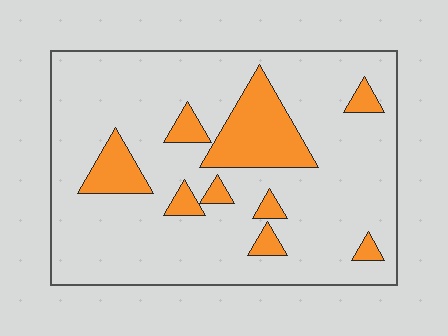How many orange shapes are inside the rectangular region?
9.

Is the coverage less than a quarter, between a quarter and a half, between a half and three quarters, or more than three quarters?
Less than a quarter.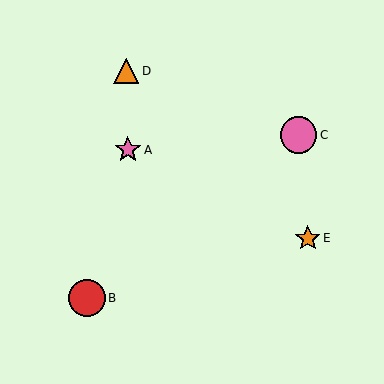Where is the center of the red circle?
The center of the red circle is at (87, 298).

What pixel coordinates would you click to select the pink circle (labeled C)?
Click at (298, 135) to select the pink circle C.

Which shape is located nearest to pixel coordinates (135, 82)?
The orange triangle (labeled D) at (126, 71) is nearest to that location.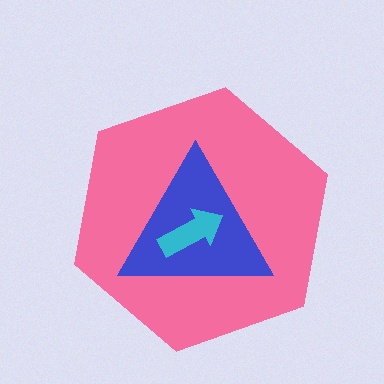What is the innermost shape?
The cyan arrow.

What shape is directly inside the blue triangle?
The cyan arrow.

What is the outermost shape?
The pink hexagon.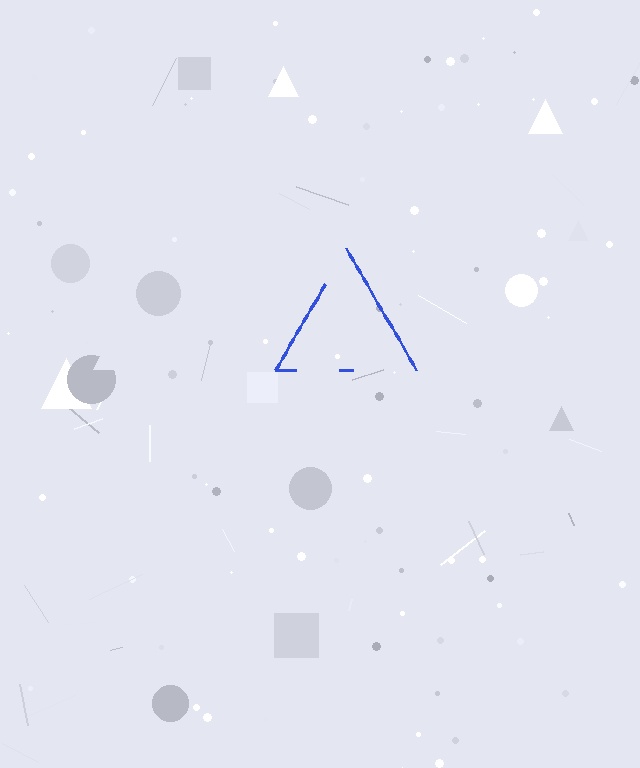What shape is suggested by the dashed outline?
The dashed outline suggests a triangle.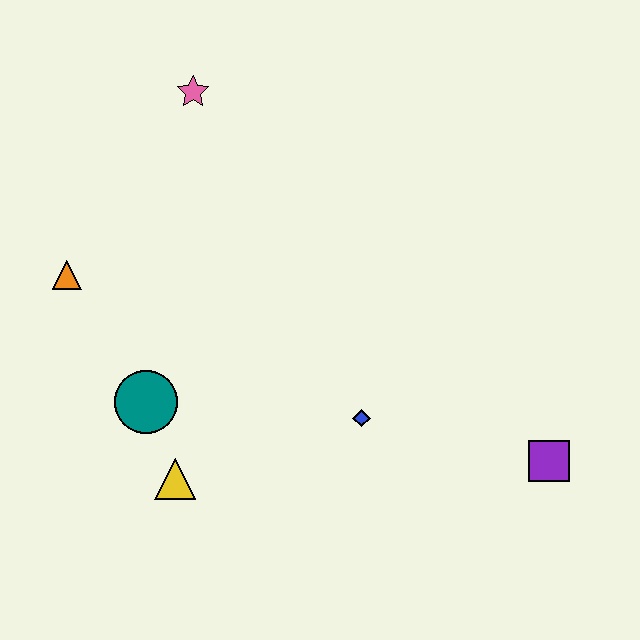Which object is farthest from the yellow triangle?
The pink star is farthest from the yellow triangle.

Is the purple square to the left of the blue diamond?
No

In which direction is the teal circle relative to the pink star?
The teal circle is below the pink star.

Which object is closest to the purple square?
The blue diamond is closest to the purple square.